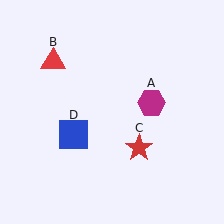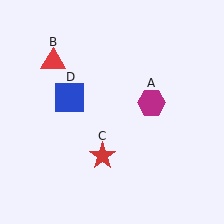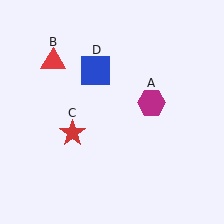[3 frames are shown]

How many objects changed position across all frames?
2 objects changed position: red star (object C), blue square (object D).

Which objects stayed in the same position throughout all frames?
Magenta hexagon (object A) and red triangle (object B) remained stationary.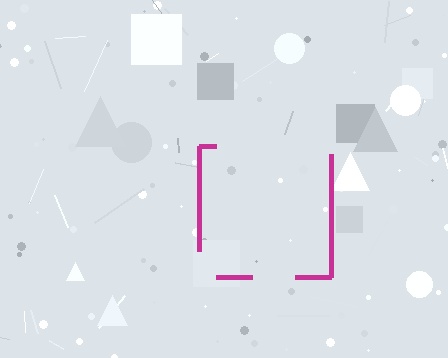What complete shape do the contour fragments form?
The contour fragments form a square.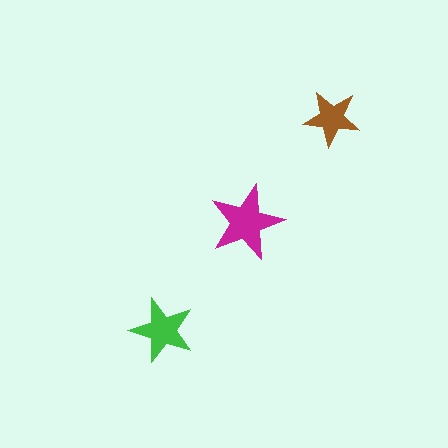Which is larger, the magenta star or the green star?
The magenta one.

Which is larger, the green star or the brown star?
The green one.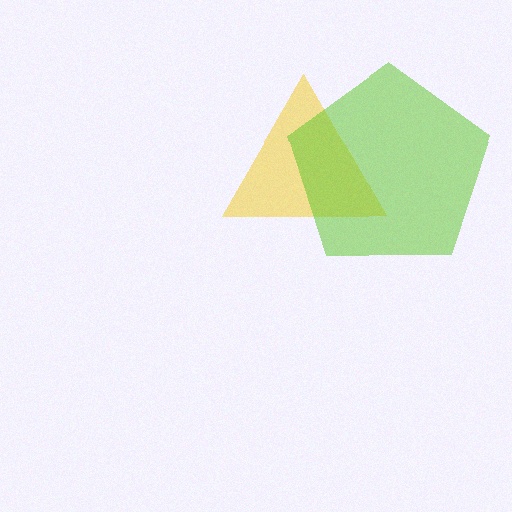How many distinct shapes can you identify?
There are 2 distinct shapes: a yellow triangle, a lime pentagon.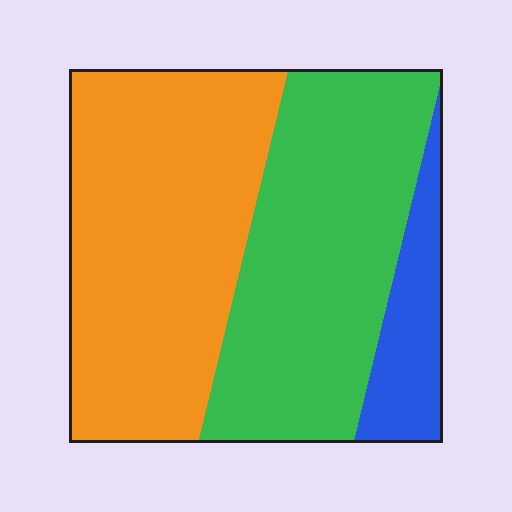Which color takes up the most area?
Orange, at roughly 45%.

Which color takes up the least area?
Blue, at roughly 10%.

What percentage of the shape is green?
Green takes up about two fifths (2/5) of the shape.